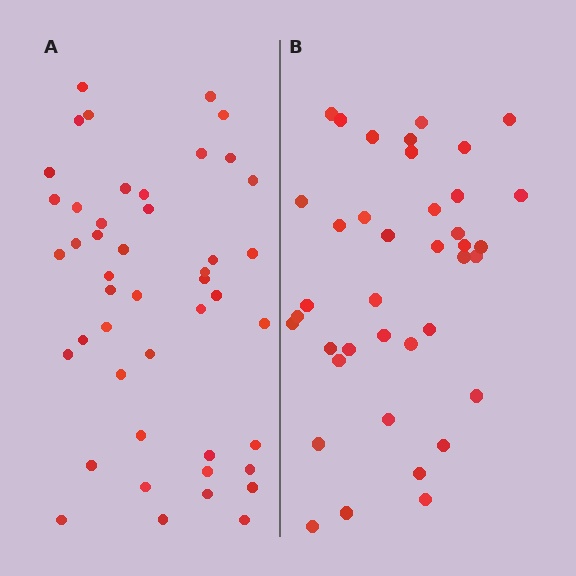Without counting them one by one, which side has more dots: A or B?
Region A (the left region) has more dots.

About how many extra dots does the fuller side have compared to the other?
Region A has roughly 8 or so more dots than region B.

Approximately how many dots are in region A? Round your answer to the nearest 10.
About 50 dots. (The exact count is 46, which rounds to 50.)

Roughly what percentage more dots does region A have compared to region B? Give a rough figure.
About 20% more.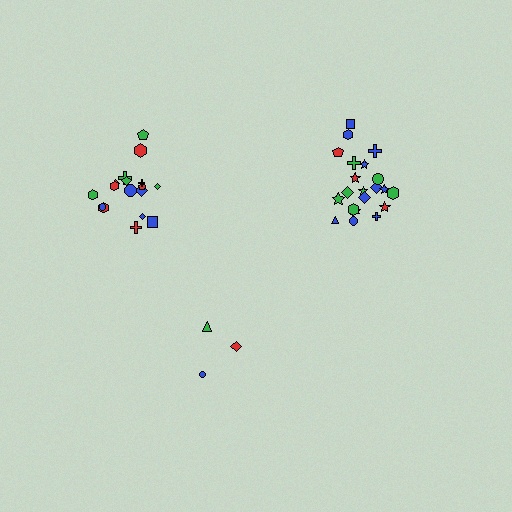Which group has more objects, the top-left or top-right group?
The top-right group.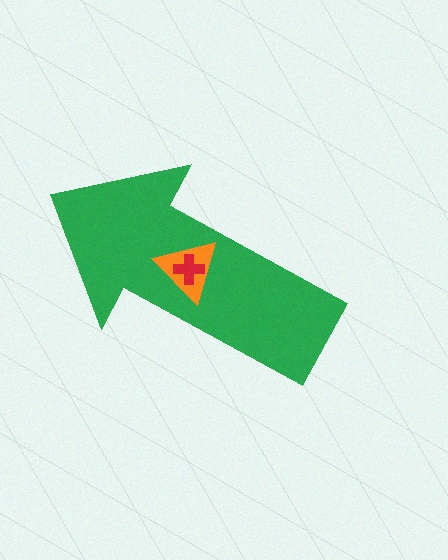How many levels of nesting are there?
3.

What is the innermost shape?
The red cross.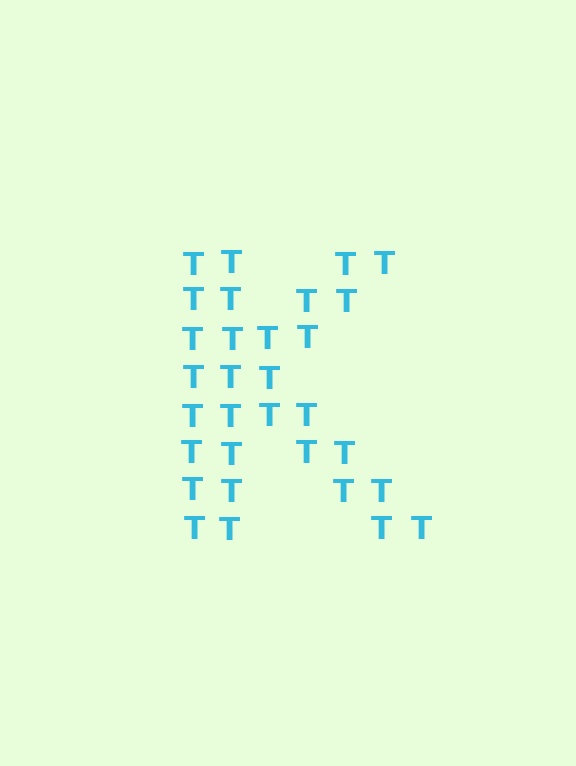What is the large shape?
The large shape is the letter K.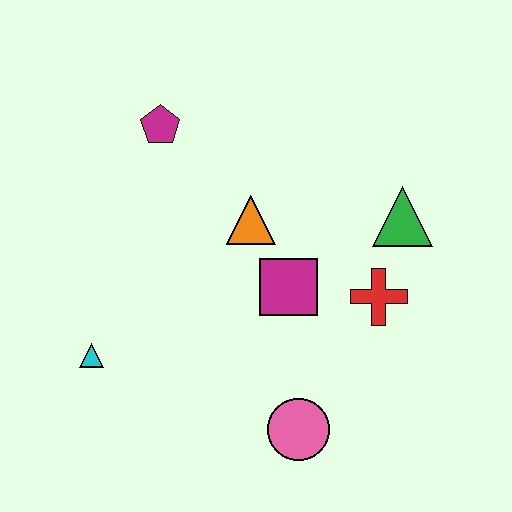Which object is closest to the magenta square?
The orange triangle is closest to the magenta square.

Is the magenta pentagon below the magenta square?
No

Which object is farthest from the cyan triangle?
The green triangle is farthest from the cyan triangle.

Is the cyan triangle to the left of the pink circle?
Yes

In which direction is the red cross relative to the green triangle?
The red cross is below the green triangle.